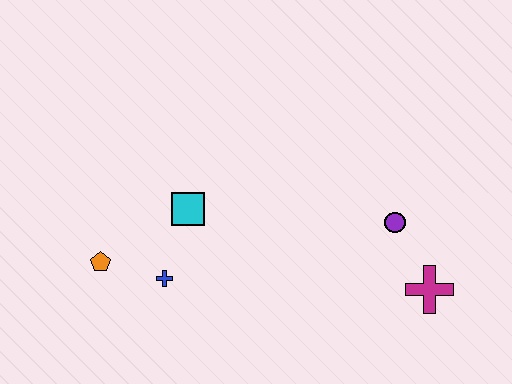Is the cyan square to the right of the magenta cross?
No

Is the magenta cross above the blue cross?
No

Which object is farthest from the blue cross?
The magenta cross is farthest from the blue cross.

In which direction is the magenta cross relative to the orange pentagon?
The magenta cross is to the right of the orange pentagon.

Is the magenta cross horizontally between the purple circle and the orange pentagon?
No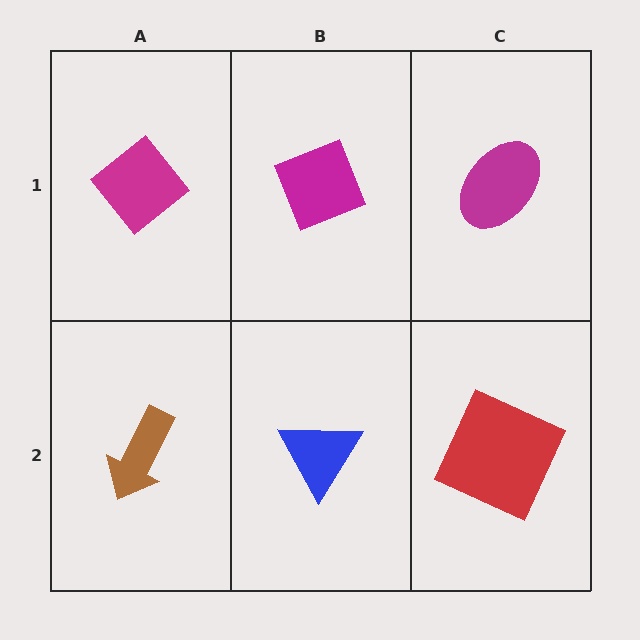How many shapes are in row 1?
3 shapes.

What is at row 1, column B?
A magenta diamond.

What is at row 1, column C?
A magenta ellipse.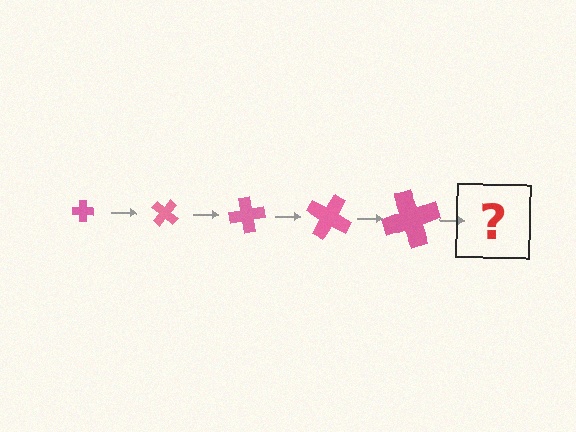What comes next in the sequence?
The next element should be a cross, larger than the previous one and rotated 200 degrees from the start.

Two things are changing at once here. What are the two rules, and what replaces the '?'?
The two rules are that the cross grows larger each step and it rotates 40 degrees each step. The '?' should be a cross, larger than the previous one and rotated 200 degrees from the start.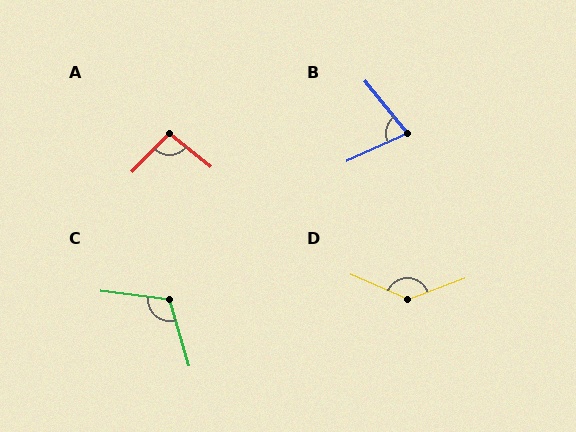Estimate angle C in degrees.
Approximately 113 degrees.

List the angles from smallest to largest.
B (75°), A (95°), C (113°), D (136°).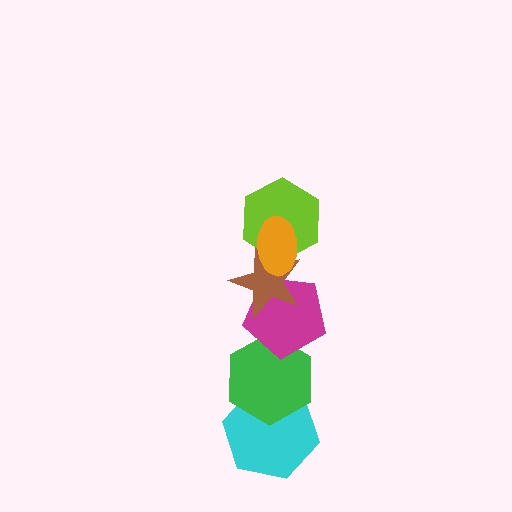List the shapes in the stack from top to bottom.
From top to bottom: the orange ellipse, the lime hexagon, the brown star, the magenta pentagon, the green hexagon, the cyan hexagon.